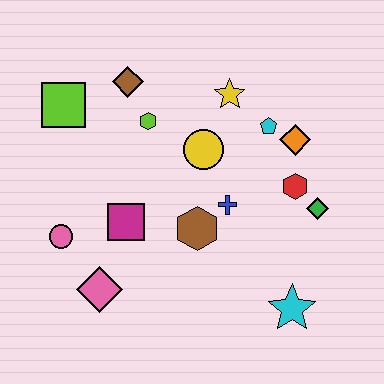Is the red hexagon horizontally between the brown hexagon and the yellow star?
No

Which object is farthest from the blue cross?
The lime square is farthest from the blue cross.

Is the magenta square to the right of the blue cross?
No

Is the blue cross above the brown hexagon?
Yes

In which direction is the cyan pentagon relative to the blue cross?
The cyan pentagon is above the blue cross.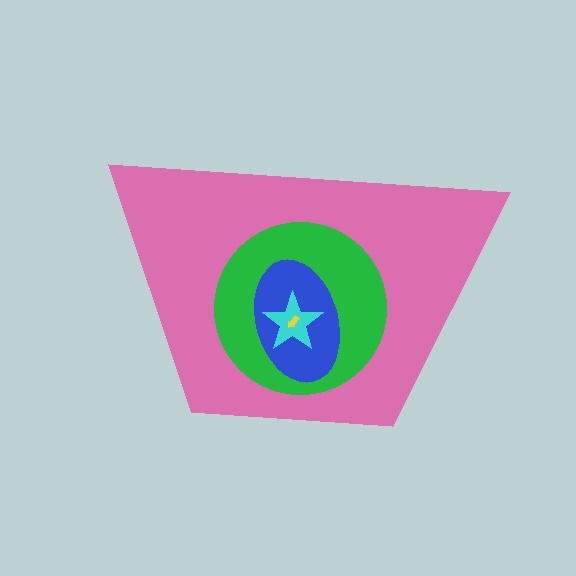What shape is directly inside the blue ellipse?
The cyan star.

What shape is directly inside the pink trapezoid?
The green circle.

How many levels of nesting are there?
5.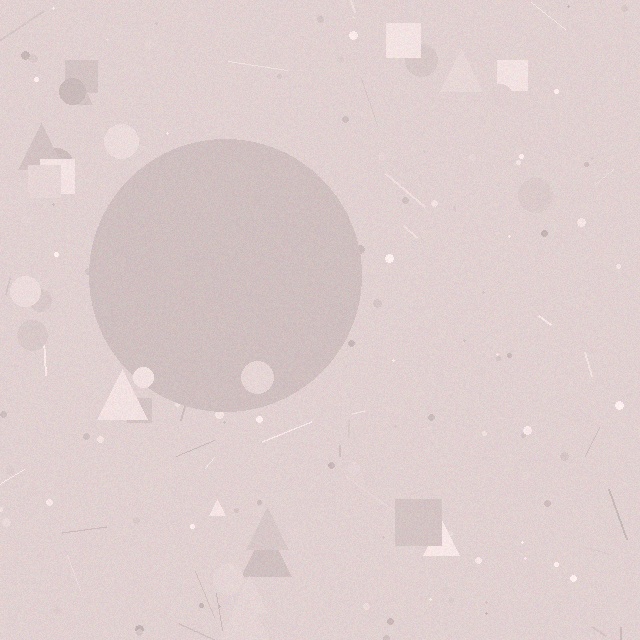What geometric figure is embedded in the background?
A circle is embedded in the background.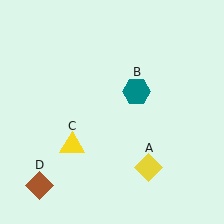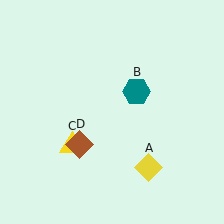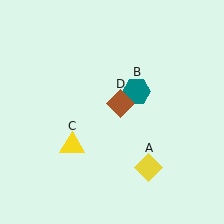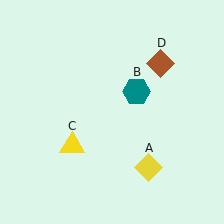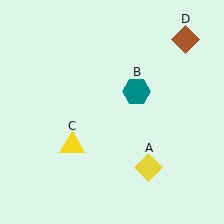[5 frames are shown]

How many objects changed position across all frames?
1 object changed position: brown diamond (object D).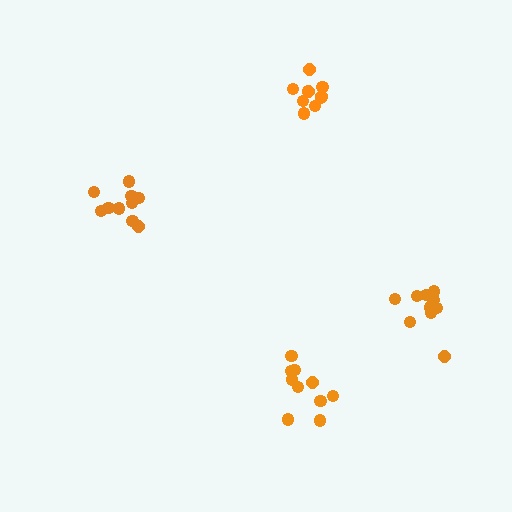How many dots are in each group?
Group 1: 10 dots, Group 2: 10 dots, Group 3: 10 dots, Group 4: 11 dots (41 total).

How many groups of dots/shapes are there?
There are 4 groups.